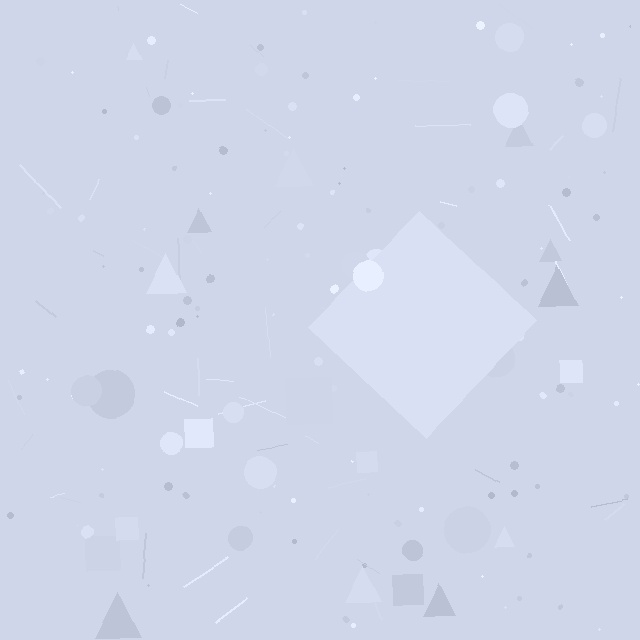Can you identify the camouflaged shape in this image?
The camouflaged shape is a diamond.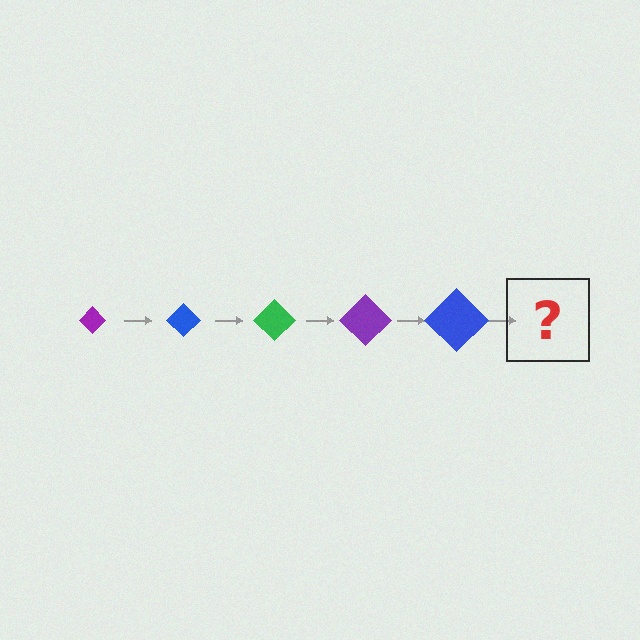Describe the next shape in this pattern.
It should be a green diamond, larger than the previous one.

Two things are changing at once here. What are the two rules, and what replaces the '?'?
The two rules are that the diamond grows larger each step and the color cycles through purple, blue, and green. The '?' should be a green diamond, larger than the previous one.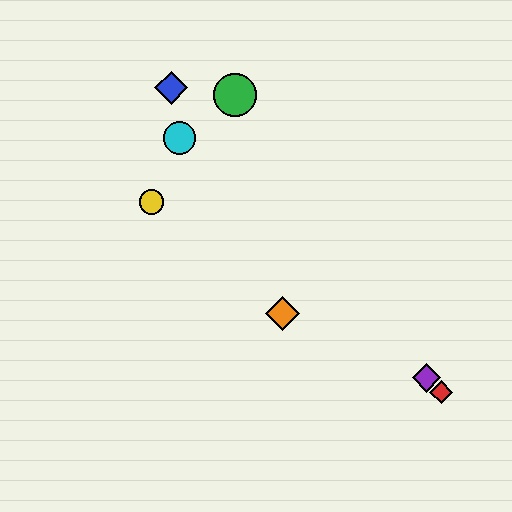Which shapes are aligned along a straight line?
The red diamond, the purple diamond, the cyan circle are aligned along a straight line.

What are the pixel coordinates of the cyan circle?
The cyan circle is at (179, 138).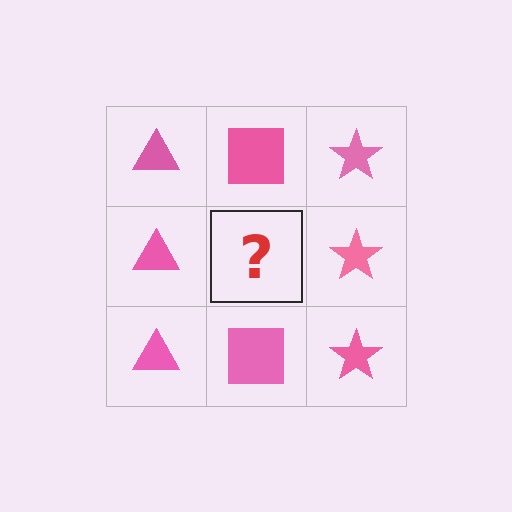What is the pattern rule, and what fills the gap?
The rule is that each column has a consistent shape. The gap should be filled with a pink square.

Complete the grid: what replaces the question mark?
The question mark should be replaced with a pink square.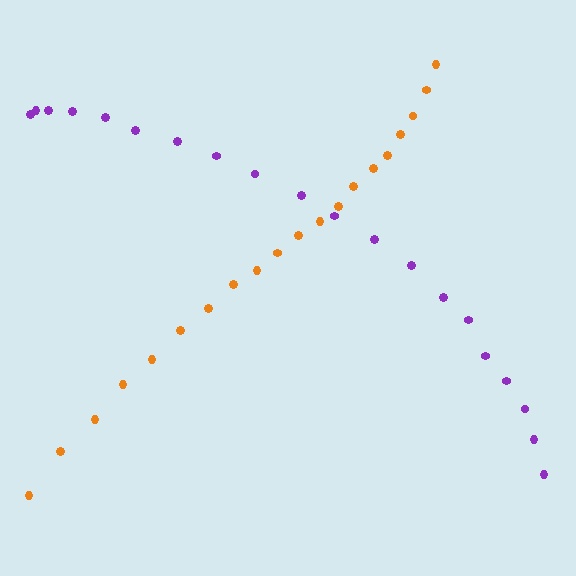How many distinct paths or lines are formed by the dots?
There are 2 distinct paths.